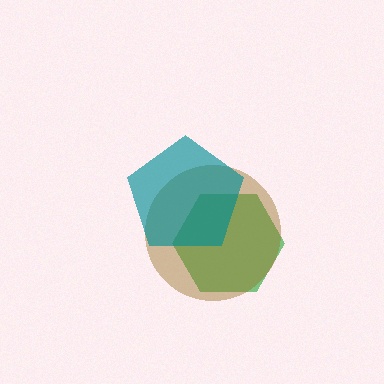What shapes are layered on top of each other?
The layered shapes are: a green hexagon, a brown circle, a teal pentagon.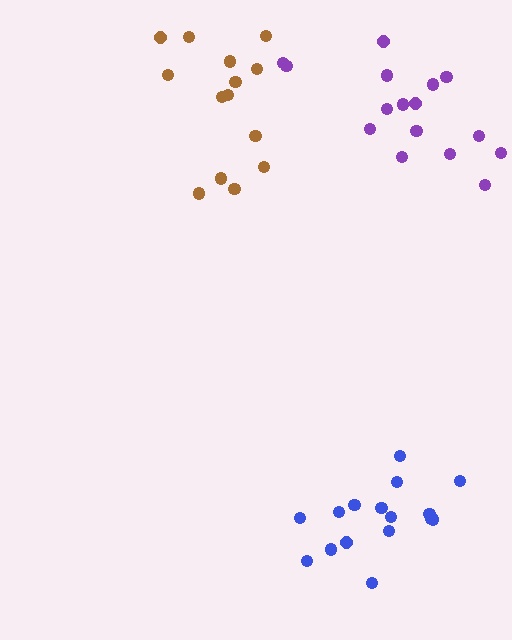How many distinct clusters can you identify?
There are 3 distinct clusters.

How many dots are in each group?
Group 1: 14 dots, Group 2: 16 dots, Group 3: 16 dots (46 total).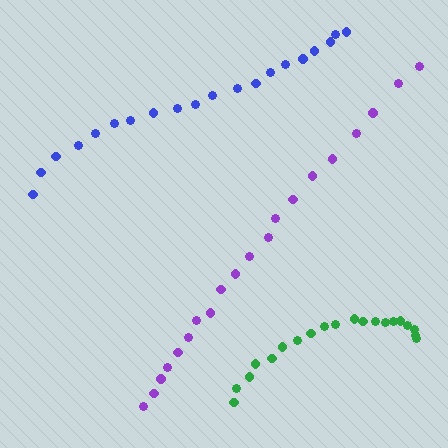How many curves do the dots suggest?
There are 3 distinct paths.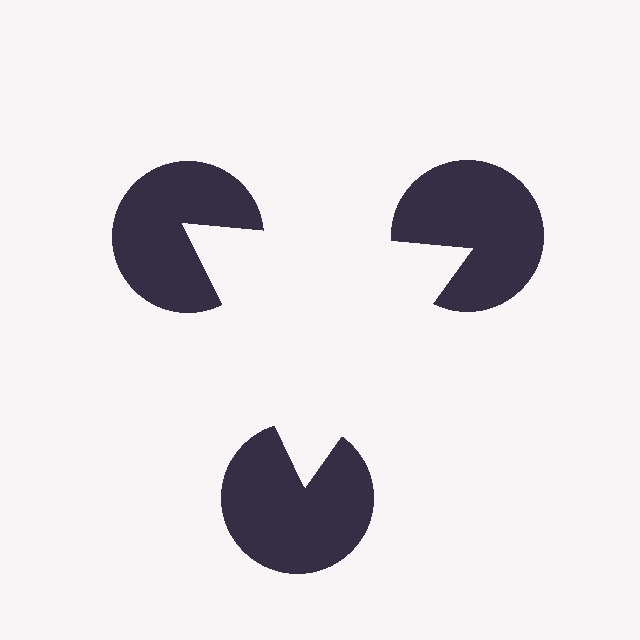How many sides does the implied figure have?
3 sides.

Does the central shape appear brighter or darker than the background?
It typically appears slightly brighter than the background, even though no actual brightness change is drawn.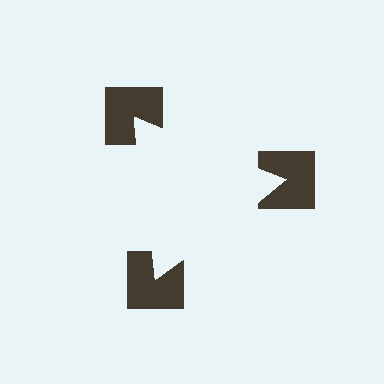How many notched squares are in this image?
There are 3 — one at each vertex of the illusory triangle.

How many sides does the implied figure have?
3 sides.